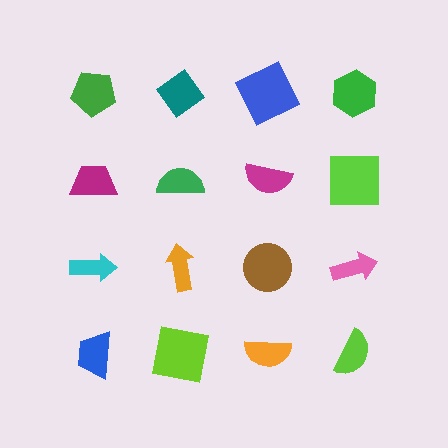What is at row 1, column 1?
A green pentagon.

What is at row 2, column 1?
A magenta trapezoid.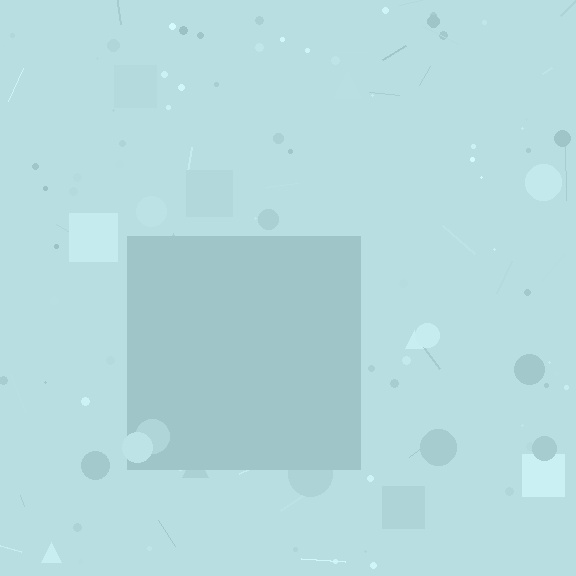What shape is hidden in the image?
A square is hidden in the image.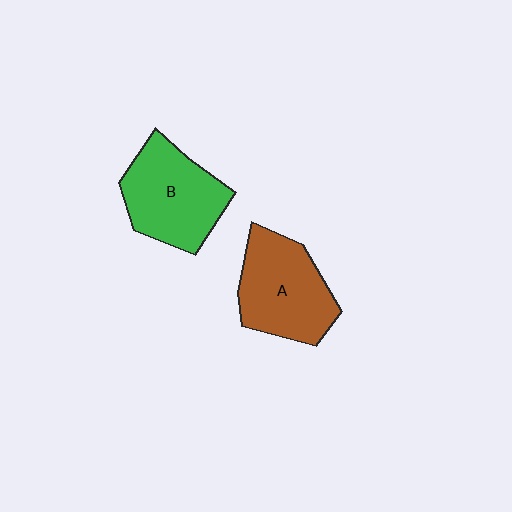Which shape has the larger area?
Shape B (green).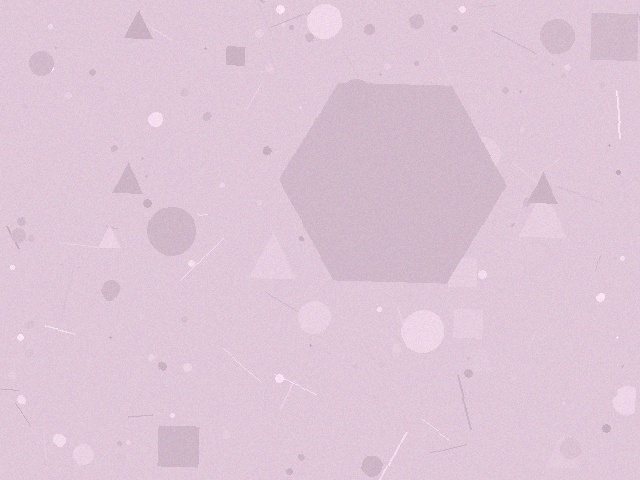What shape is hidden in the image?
A hexagon is hidden in the image.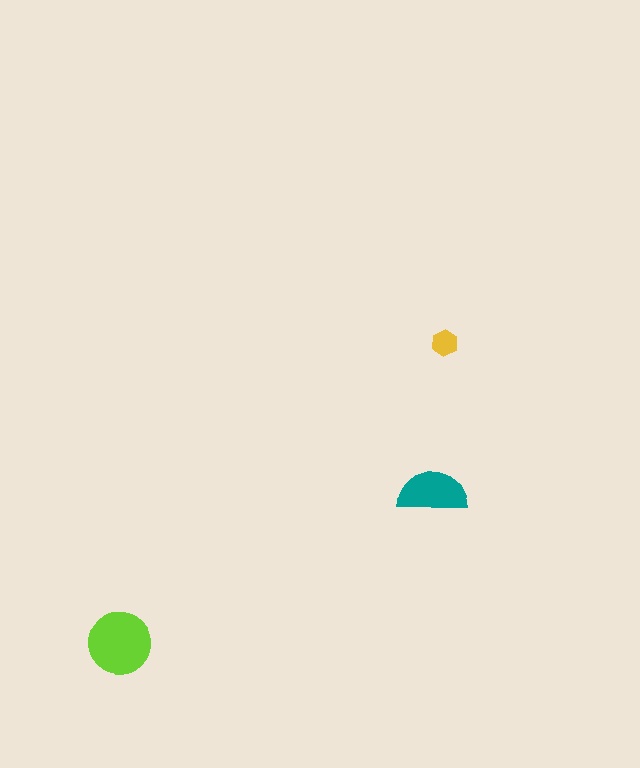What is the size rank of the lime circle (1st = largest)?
1st.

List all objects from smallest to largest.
The yellow hexagon, the teal semicircle, the lime circle.